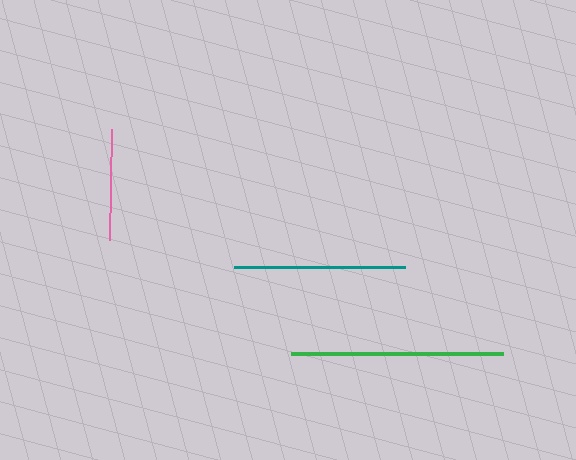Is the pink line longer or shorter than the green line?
The green line is longer than the pink line.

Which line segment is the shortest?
The pink line is the shortest at approximately 111 pixels.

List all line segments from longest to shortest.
From longest to shortest: green, teal, pink.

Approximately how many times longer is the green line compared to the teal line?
The green line is approximately 1.2 times the length of the teal line.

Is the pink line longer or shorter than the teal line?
The teal line is longer than the pink line.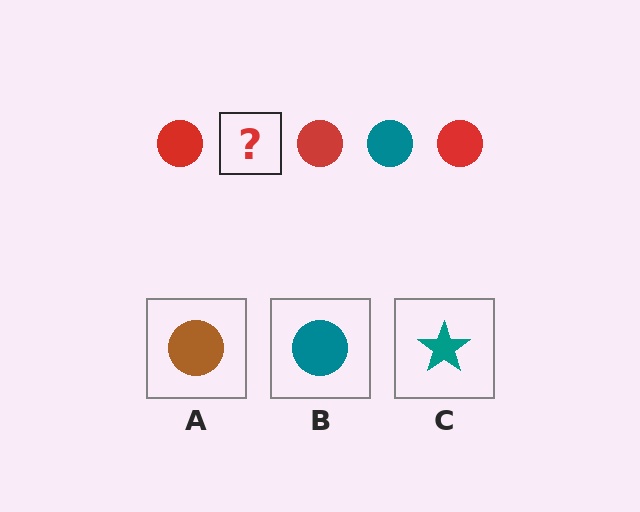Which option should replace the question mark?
Option B.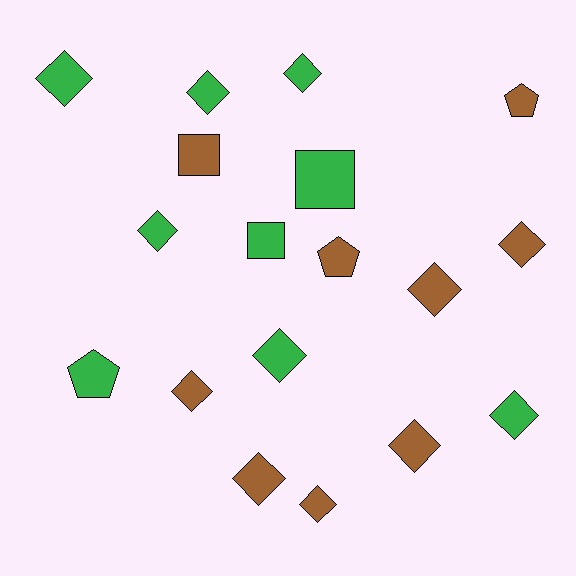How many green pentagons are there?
There is 1 green pentagon.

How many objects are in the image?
There are 18 objects.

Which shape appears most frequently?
Diamond, with 12 objects.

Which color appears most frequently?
Green, with 9 objects.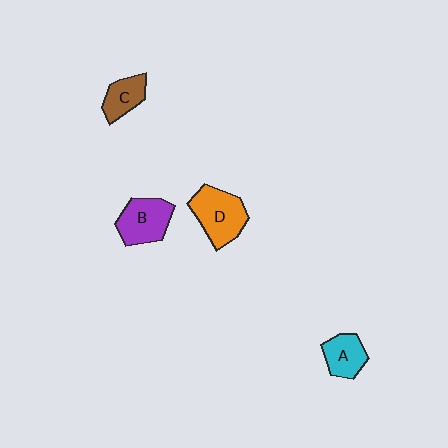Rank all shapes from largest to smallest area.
From largest to smallest: D (orange), B (purple), A (cyan), C (brown).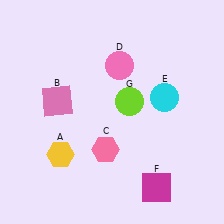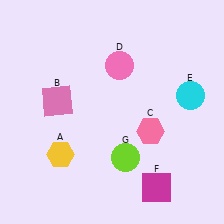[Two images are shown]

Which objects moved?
The objects that moved are: the pink hexagon (C), the cyan circle (E), the lime circle (G).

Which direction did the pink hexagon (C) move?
The pink hexagon (C) moved right.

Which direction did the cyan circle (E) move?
The cyan circle (E) moved right.